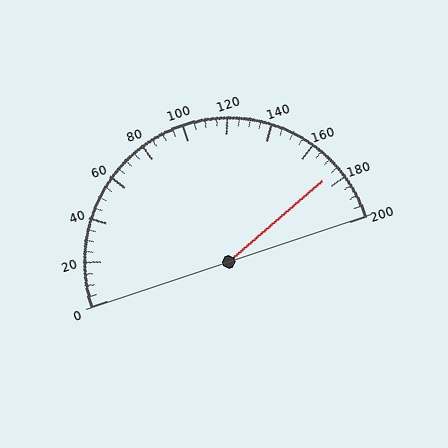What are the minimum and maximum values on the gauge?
The gauge ranges from 0 to 200.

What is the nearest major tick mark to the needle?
The nearest major tick mark is 180.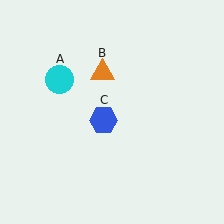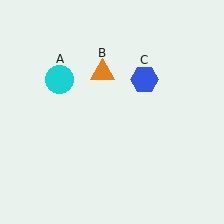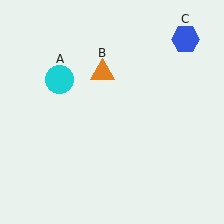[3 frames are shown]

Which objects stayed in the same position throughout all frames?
Cyan circle (object A) and orange triangle (object B) remained stationary.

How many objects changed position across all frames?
1 object changed position: blue hexagon (object C).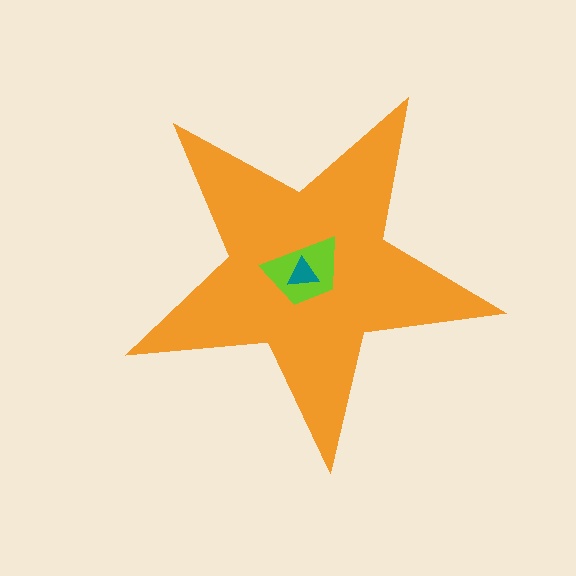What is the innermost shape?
The teal triangle.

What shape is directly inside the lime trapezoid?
The teal triangle.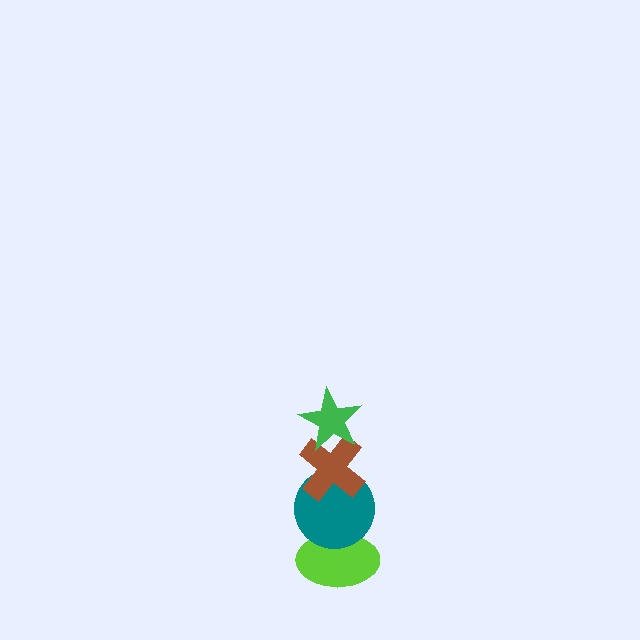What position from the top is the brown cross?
The brown cross is 2nd from the top.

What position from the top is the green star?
The green star is 1st from the top.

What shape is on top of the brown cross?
The green star is on top of the brown cross.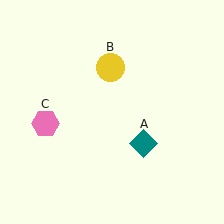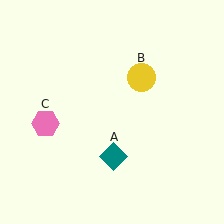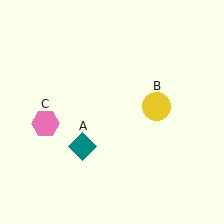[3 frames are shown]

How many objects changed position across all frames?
2 objects changed position: teal diamond (object A), yellow circle (object B).